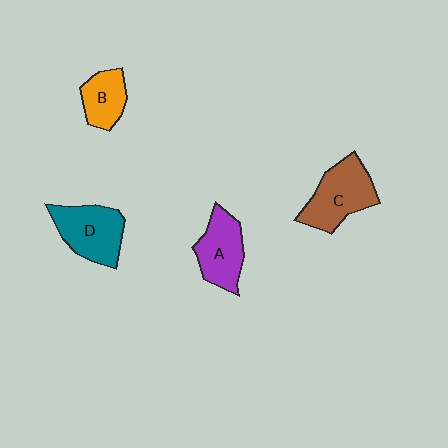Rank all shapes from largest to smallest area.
From largest to smallest: C (brown), D (teal), A (purple), B (orange).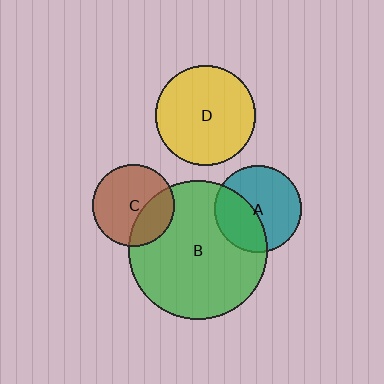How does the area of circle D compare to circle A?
Approximately 1.3 times.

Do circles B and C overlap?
Yes.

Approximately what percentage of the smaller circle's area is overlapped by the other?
Approximately 30%.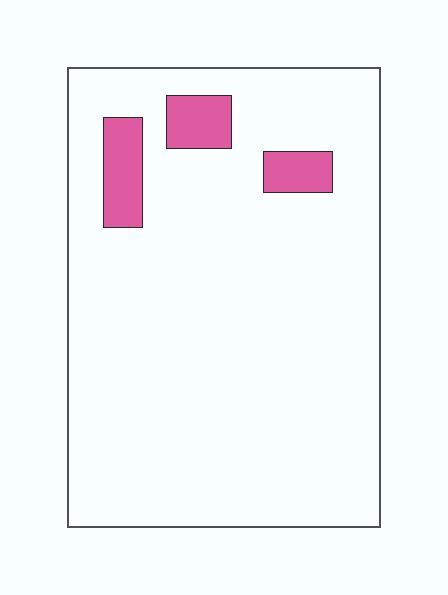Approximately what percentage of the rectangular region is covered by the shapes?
Approximately 10%.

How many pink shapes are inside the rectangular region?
3.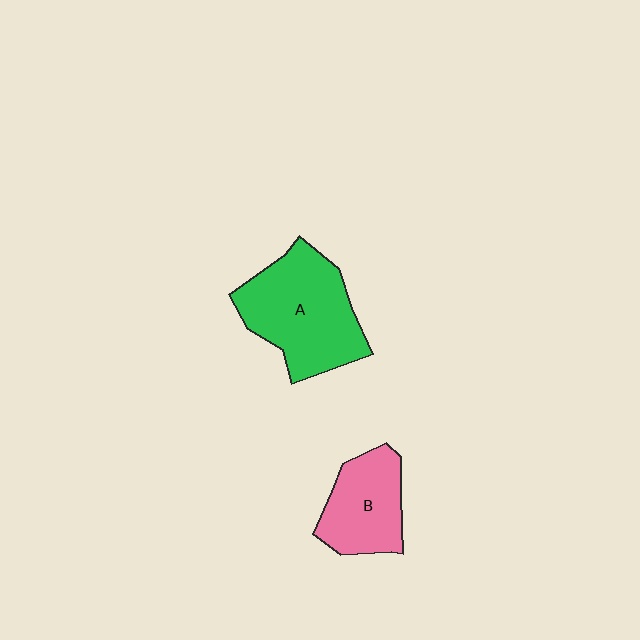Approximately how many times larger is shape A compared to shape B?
Approximately 1.6 times.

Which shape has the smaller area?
Shape B (pink).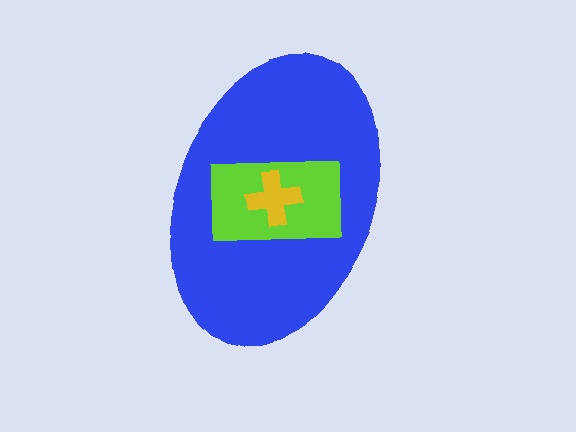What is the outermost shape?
The blue ellipse.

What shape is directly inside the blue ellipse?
The lime rectangle.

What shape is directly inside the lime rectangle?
The yellow cross.